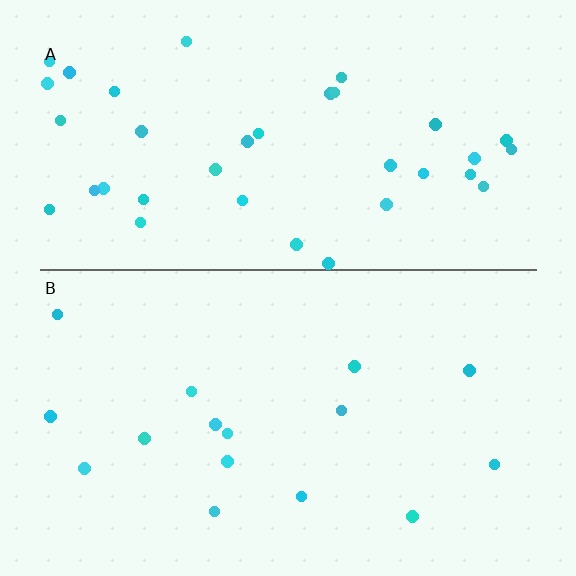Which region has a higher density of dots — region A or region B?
A (the top).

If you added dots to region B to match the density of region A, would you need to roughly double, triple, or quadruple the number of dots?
Approximately double.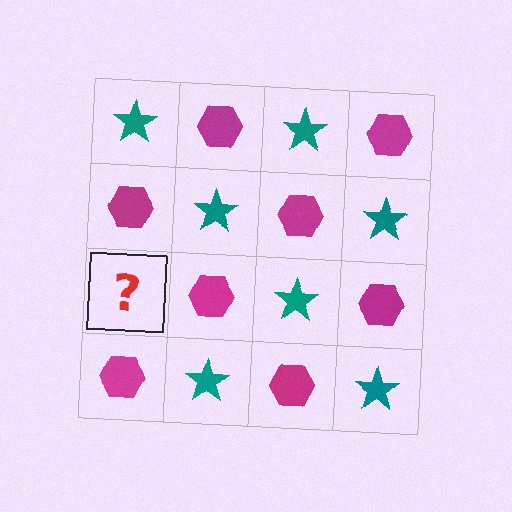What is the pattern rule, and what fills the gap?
The rule is that it alternates teal star and magenta hexagon in a checkerboard pattern. The gap should be filled with a teal star.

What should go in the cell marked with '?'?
The missing cell should contain a teal star.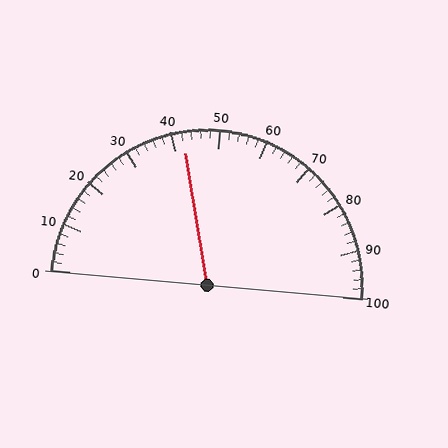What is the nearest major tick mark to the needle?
The nearest major tick mark is 40.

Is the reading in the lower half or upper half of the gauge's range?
The reading is in the lower half of the range (0 to 100).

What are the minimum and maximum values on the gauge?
The gauge ranges from 0 to 100.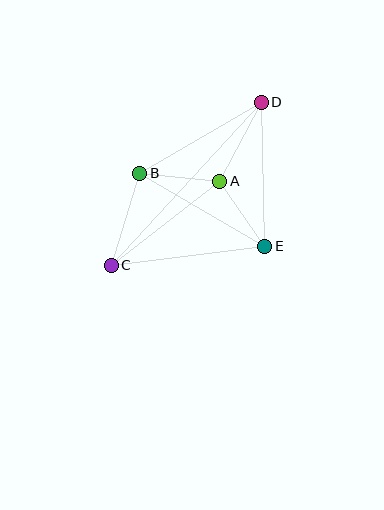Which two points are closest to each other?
Points A and E are closest to each other.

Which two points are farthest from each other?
Points C and D are farthest from each other.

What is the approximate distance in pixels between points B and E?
The distance between B and E is approximately 145 pixels.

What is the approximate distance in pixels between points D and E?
The distance between D and E is approximately 144 pixels.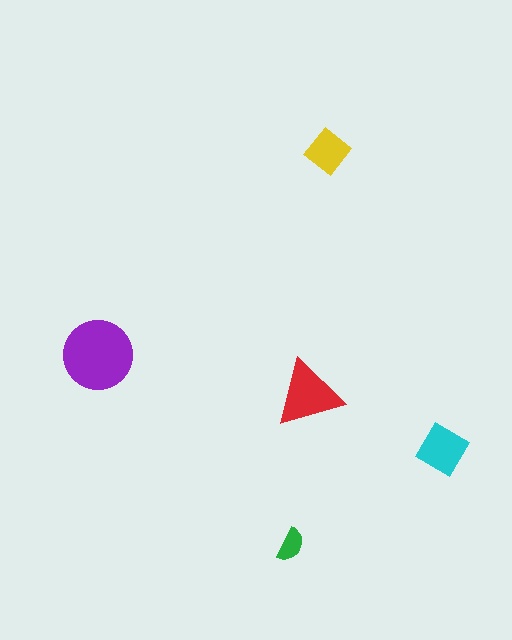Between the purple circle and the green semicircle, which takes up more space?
The purple circle.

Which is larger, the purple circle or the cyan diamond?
The purple circle.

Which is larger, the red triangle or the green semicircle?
The red triangle.